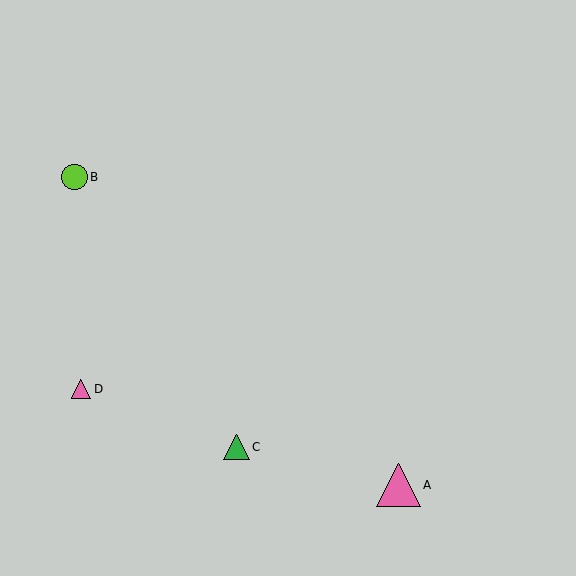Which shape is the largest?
The pink triangle (labeled A) is the largest.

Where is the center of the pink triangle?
The center of the pink triangle is at (399, 485).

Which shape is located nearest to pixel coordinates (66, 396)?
The pink triangle (labeled D) at (81, 389) is nearest to that location.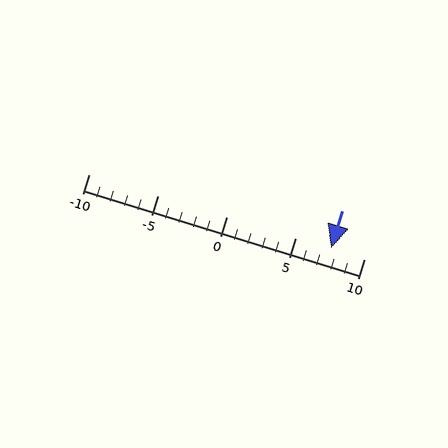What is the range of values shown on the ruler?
The ruler shows values from -10 to 10.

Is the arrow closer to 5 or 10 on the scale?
The arrow is closer to 10.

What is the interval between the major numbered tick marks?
The major tick marks are spaced 5 units apart.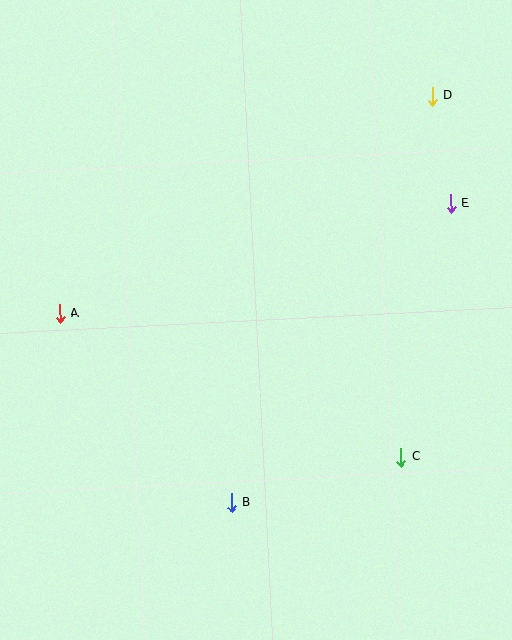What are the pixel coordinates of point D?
Point D is at (432, 96).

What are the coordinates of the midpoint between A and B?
The midpoint between A and B is at (146, 408).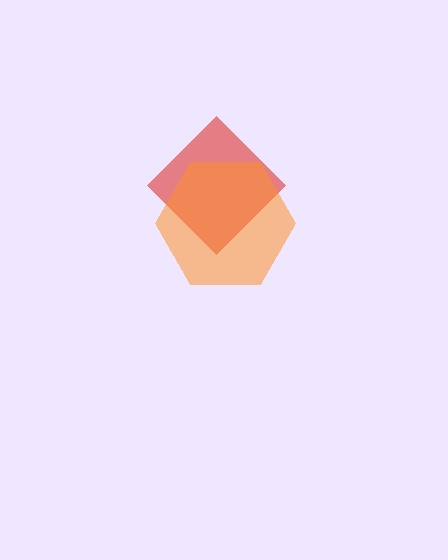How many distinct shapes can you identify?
There are 2 distinct shapes: a red diamond, an orange hexagon.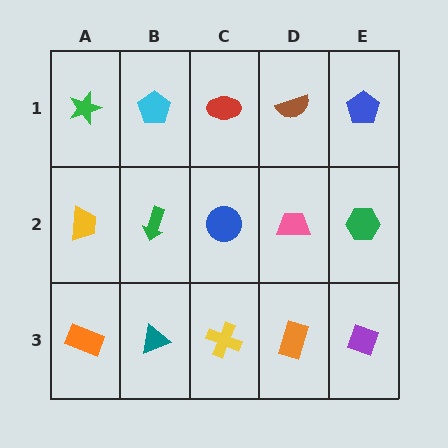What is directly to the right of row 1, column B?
A red ellipse.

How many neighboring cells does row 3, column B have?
3.